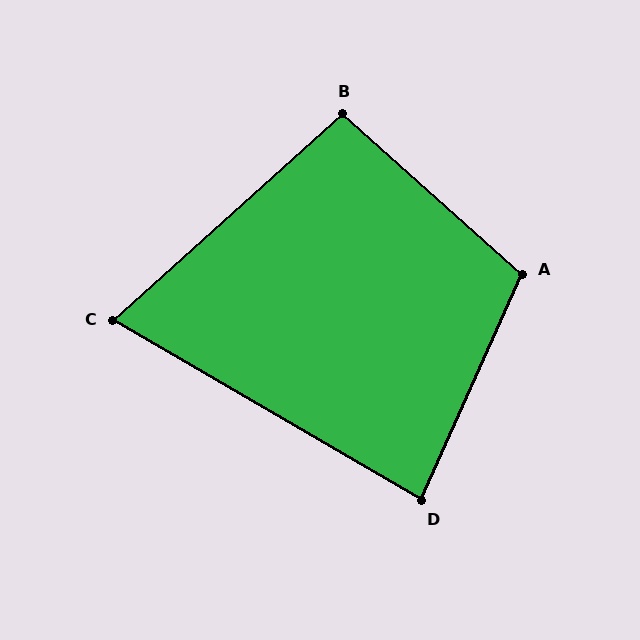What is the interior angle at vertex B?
Approximately 96 degrees (obtuse).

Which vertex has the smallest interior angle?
C, at approximately 72 degrees.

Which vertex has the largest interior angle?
A, at approximately 108 degrees.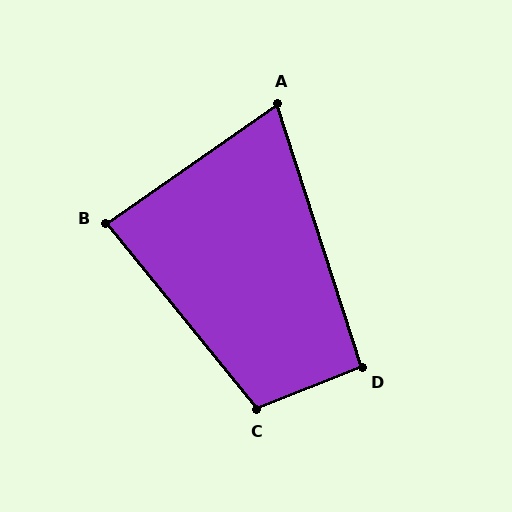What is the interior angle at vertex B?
Approximately 86 degrees (approximately right).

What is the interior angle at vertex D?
Approximately 94 degrees (approximately right).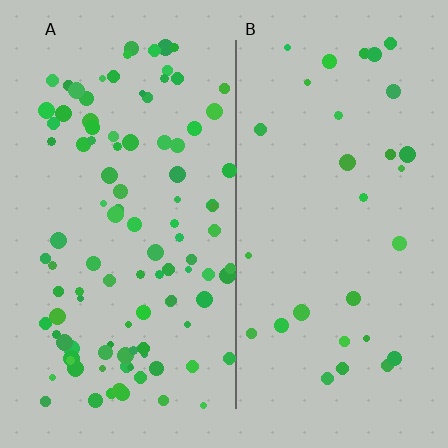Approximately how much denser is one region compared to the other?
Approximately 3.4× — region A over region B.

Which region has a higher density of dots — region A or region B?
A (the left).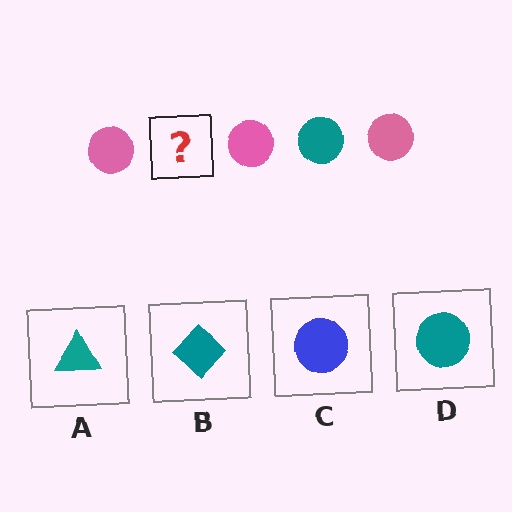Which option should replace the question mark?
Option D.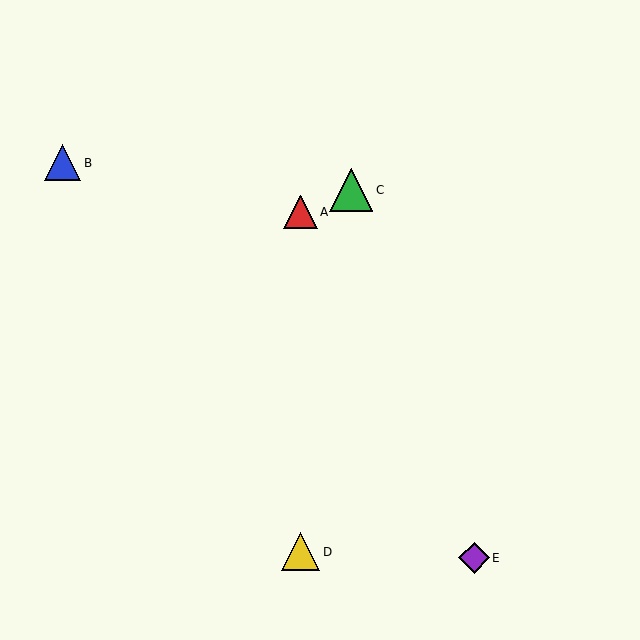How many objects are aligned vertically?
2 objects (A, D) are aligned vertically.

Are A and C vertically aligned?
No, A is at x≈300 and C is at x≈351.